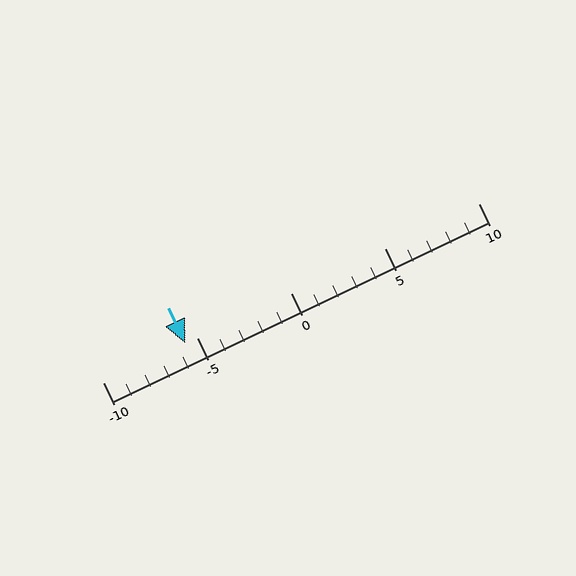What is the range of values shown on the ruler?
The ruler shows values from -10 to 10.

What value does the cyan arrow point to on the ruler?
The cyan arrow points to approximately -6.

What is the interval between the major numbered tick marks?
The major tick marks are spaced 5 units apart.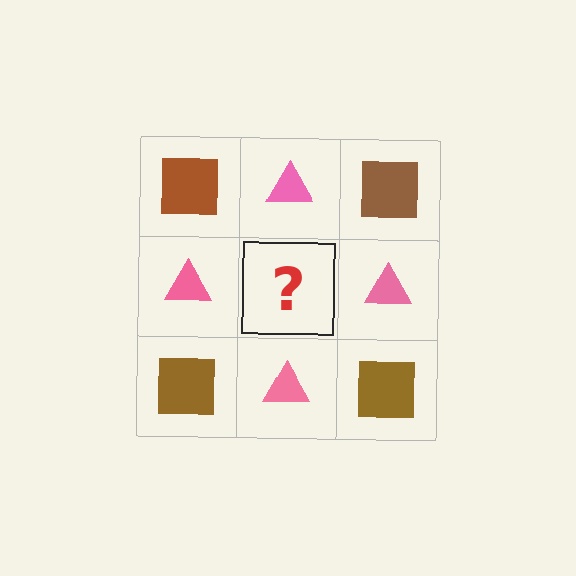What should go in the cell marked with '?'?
The missing cell should contain a brown square.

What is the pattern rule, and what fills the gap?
The rule is that it alternates brown square and pink triangle in a checkerboard pattern. The gap should be filled with a brown square.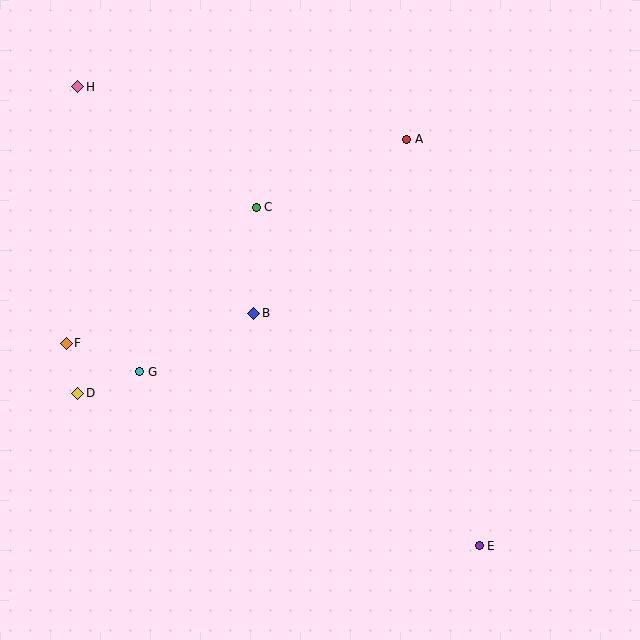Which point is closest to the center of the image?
Point B at (254, 313) is closest to the center.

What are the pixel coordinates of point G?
Point G is at (140, 372).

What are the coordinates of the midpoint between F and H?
The midpoint between F and H is at (72, 215).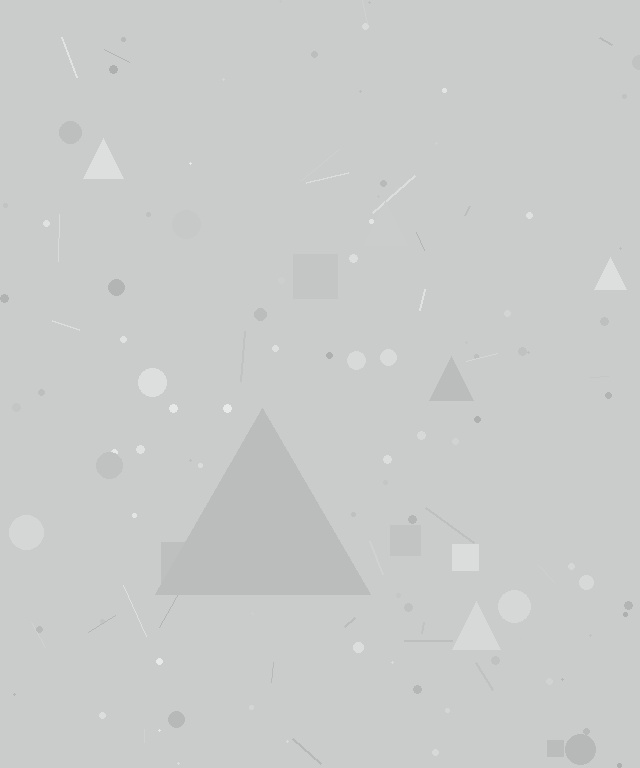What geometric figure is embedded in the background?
A triangle is embedded in the background.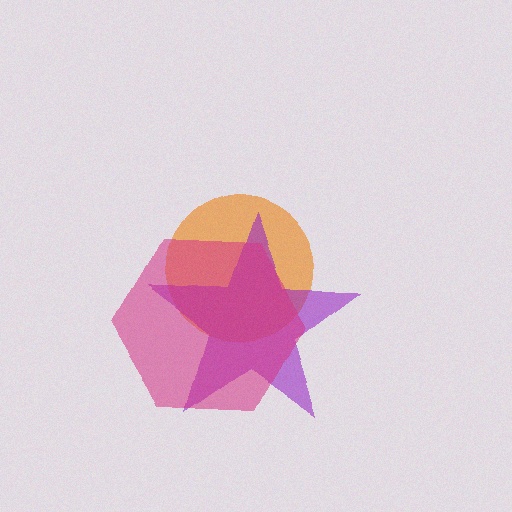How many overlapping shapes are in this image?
There are 3 overlapping shapes in the image.